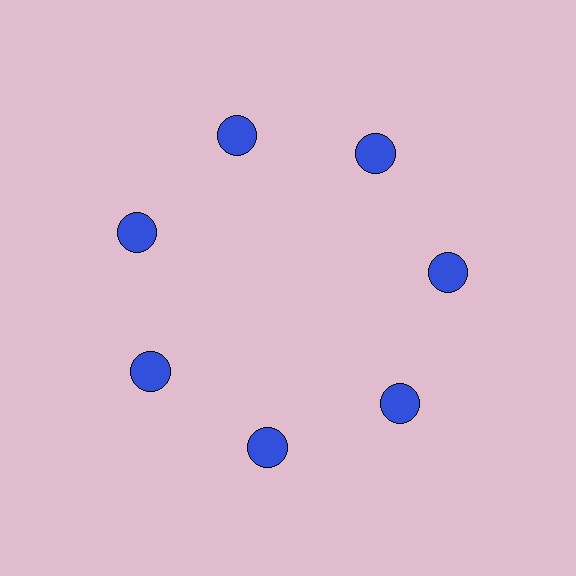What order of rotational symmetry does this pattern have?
This pattern has 7-fold rotational symmetry.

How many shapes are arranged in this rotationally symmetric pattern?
There are 7 shapes, arranged in 7 groups of 1.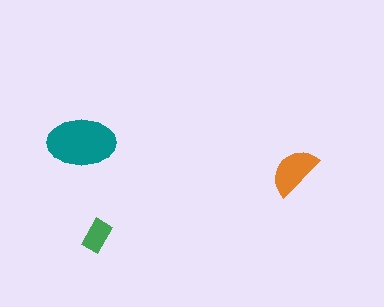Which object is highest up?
The teal ellipse is topmost.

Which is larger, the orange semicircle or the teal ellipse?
The teal ellipse.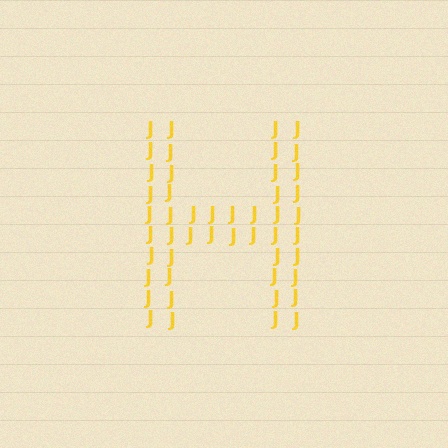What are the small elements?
The small elements are letter J's.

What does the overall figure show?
The overall figure shows the letter H.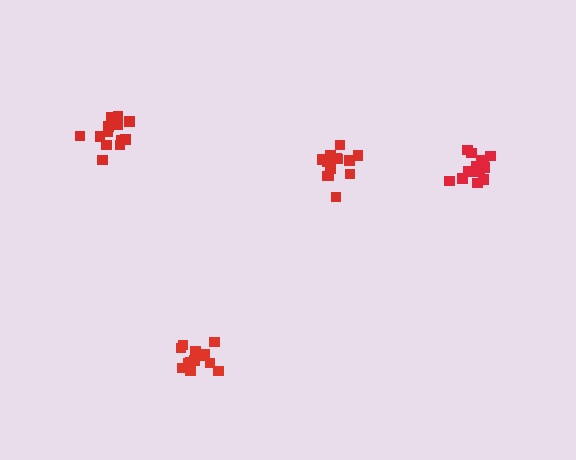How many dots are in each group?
Group 1: 14 dots, Group 2: 13 dots, Group 3: 13 dots, Group 4: 18 dots (58 total).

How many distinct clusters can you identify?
There are 4 distinct clusters.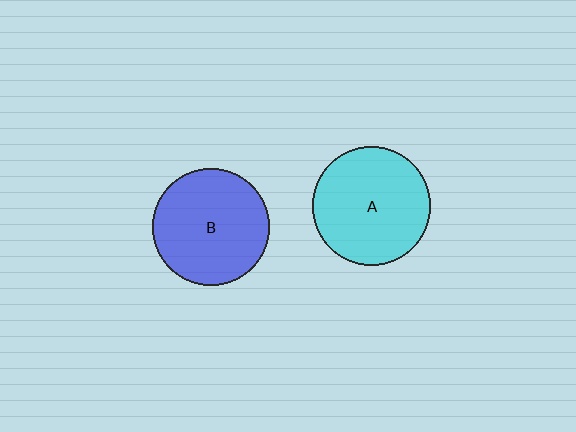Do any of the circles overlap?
No, none of the circles overlap.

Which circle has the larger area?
Circle A (cyan).